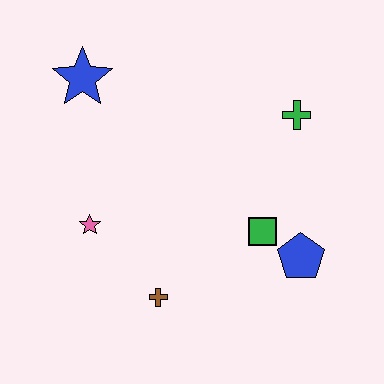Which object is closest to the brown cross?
The pink star is closest to the brown cross.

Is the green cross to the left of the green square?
No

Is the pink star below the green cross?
Yes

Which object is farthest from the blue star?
The blue pentagon is farthest from the blue star.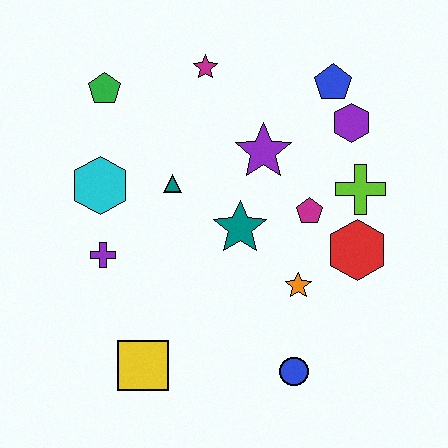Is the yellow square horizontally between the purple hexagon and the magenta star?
No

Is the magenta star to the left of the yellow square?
No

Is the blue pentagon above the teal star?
Yes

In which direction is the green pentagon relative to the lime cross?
The green pentagon is to the left of the lime cross.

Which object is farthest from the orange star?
The green pentagon is farthest from the orange star.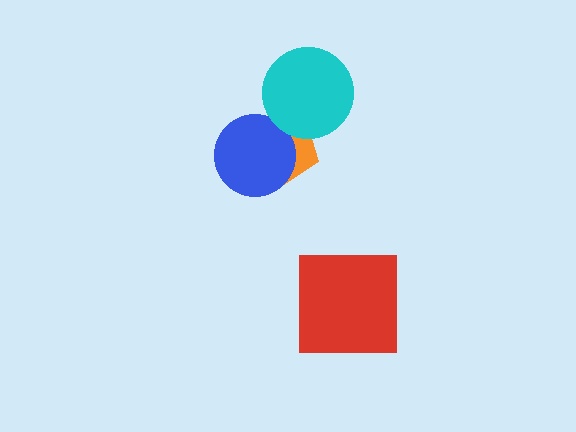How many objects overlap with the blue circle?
1 object overlaps with the blue circle.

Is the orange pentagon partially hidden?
Yes, it is partially covered by another shape.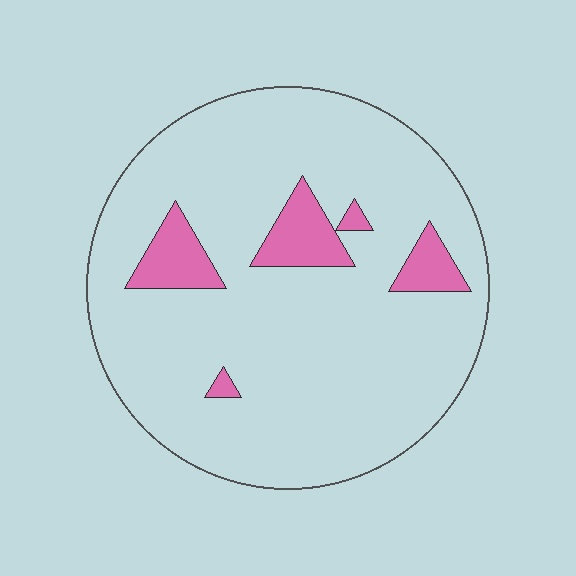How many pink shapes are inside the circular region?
5.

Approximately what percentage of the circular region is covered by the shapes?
Approximately 10%.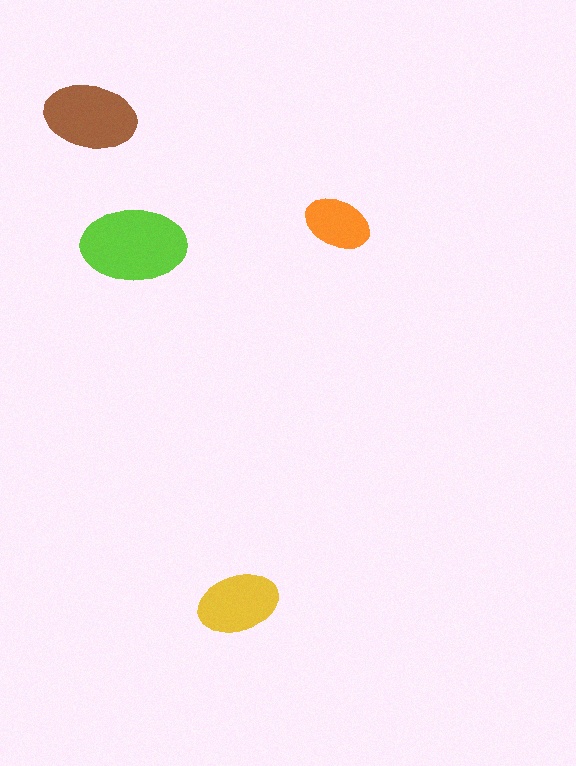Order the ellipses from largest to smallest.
the lime one, the brown one, the yellow one, the orange one.